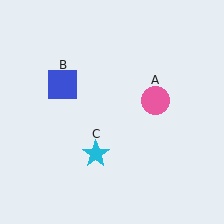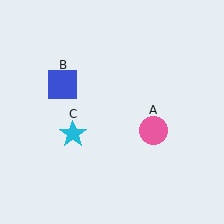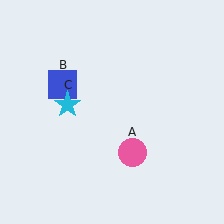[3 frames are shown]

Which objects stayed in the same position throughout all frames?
Blue square (object B) remained stationary.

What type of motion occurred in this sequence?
The pink circle (object A), cyan star (object C) rotated clockwise around the center of the scene.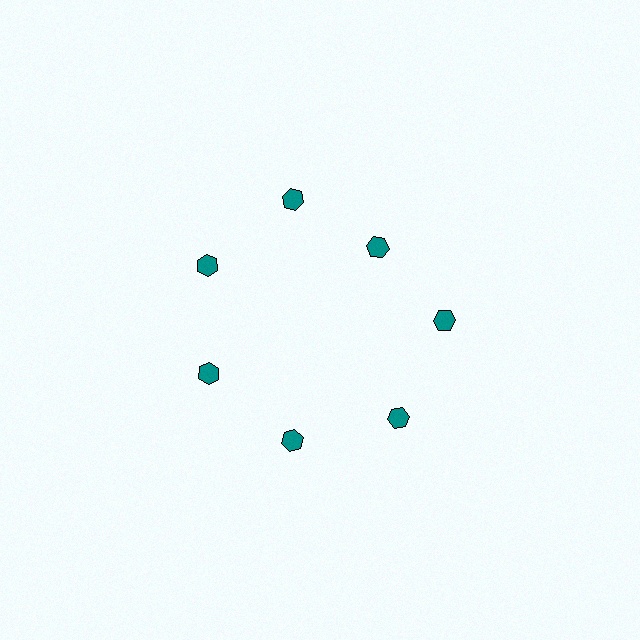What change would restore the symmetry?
The symmetry would be restored by moving it outward, back onto the ring so that all 7 hexagons sit at equal angles and equal distance from the center.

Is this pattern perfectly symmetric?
No. The 7 teal hexagons are arranged in a ring, but one element near the 1 o'clock position is pulled inward toward the center, breaking the 7-fold rotational symmetry.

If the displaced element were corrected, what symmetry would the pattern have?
It would have 7-fold rotational symmetry — the pattern would map onto itself every 51 degrees.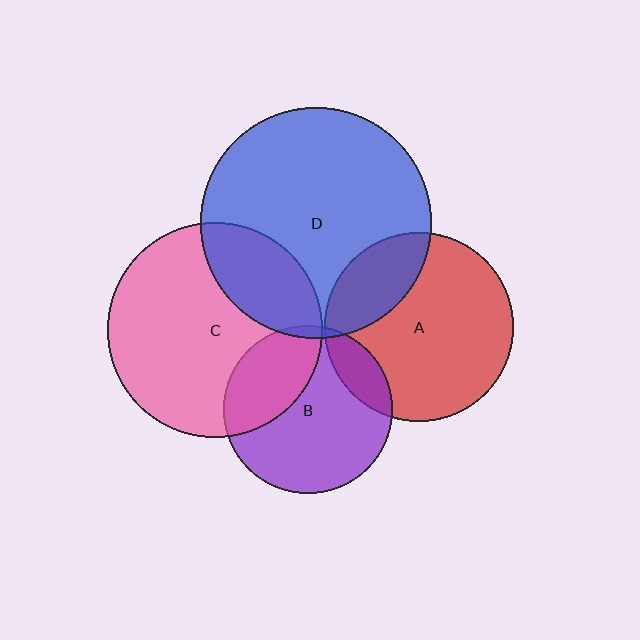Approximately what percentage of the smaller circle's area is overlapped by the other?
Approximately 25%.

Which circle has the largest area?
Circle D (blue).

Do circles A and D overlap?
Yes.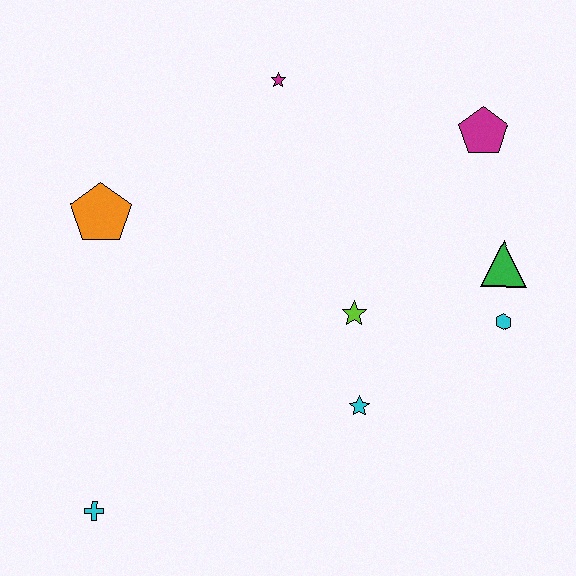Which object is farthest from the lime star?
The cyan cross is farthest from the lime star.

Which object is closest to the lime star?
The cyan star is closest to the lime star.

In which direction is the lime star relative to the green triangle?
The lime star is to the left of the green triangle.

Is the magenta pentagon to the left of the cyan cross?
No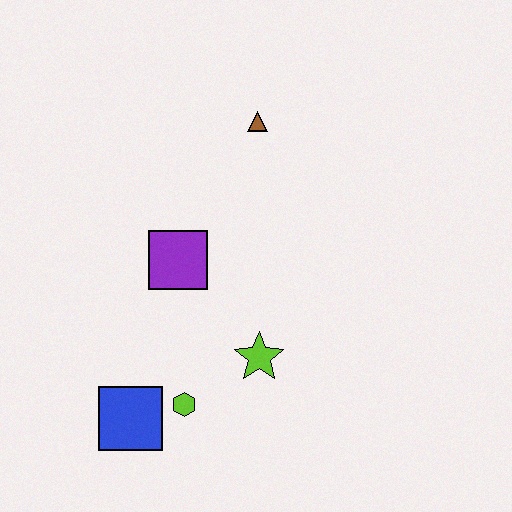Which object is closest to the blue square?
The lime hexagon is closest to the blue square.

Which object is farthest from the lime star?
The brown triangle is farthest from the lime star.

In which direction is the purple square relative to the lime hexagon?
The purple square is above the lime hexagon.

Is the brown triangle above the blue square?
Yes